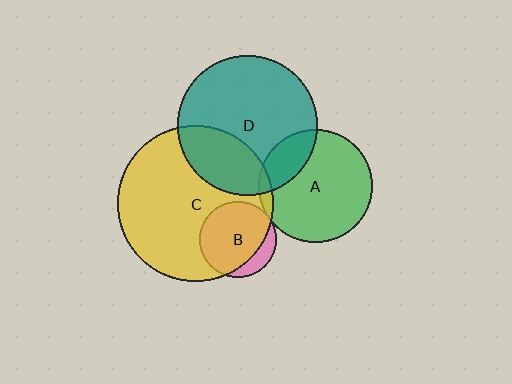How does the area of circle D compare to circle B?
Approximately 3.3 times.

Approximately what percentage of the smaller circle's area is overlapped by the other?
Approximately 30%.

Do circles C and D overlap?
Yes.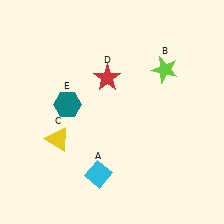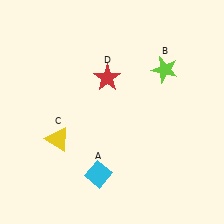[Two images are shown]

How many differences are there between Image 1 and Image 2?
There is 1 difference between the two images.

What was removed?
The teal hexagon (E) was removed in Image 2.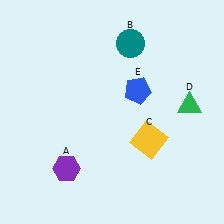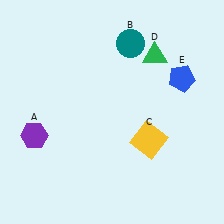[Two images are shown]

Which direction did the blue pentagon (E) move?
The blue pentagon (E) moved right.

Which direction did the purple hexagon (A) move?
The purple hexagon (A) moved up.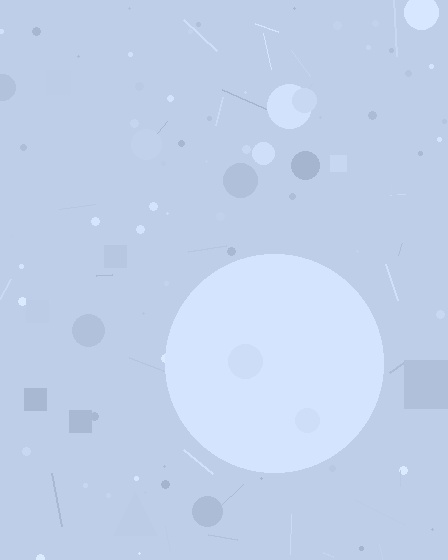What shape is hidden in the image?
A circle is hidden in the image.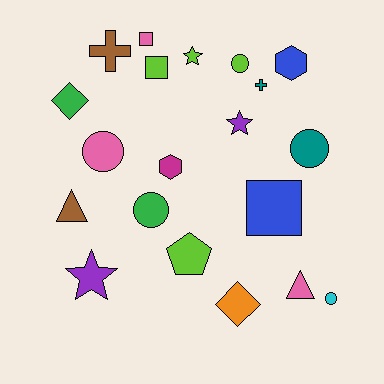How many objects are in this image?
There are 20 objects.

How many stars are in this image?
There are 3 stars.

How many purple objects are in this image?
There are 2 purple objects.